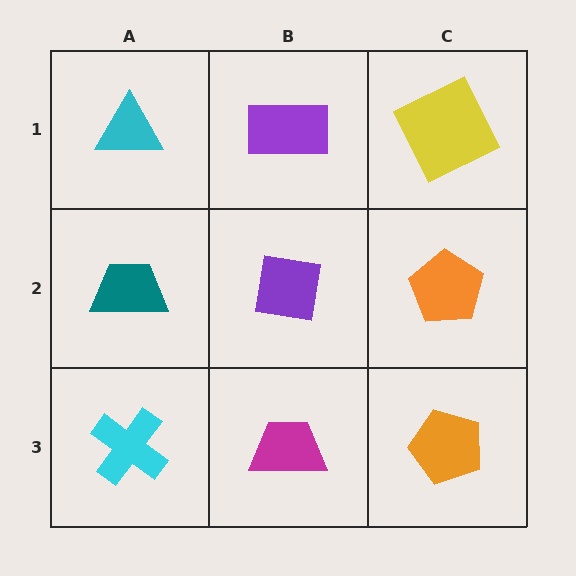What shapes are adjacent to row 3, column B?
A purple square (row 2, column B), a cyan cross (row 3, column A), an orange pentagon (row 3, column C).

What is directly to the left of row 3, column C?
A magenta trapezoid.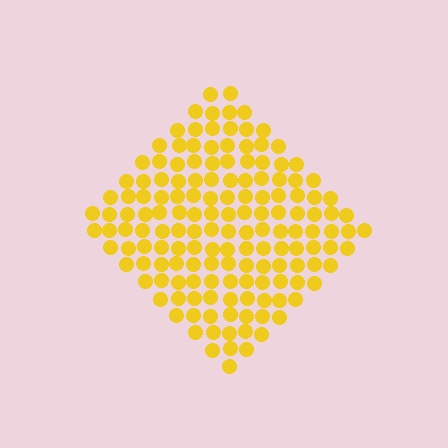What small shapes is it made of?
It is made of small circles.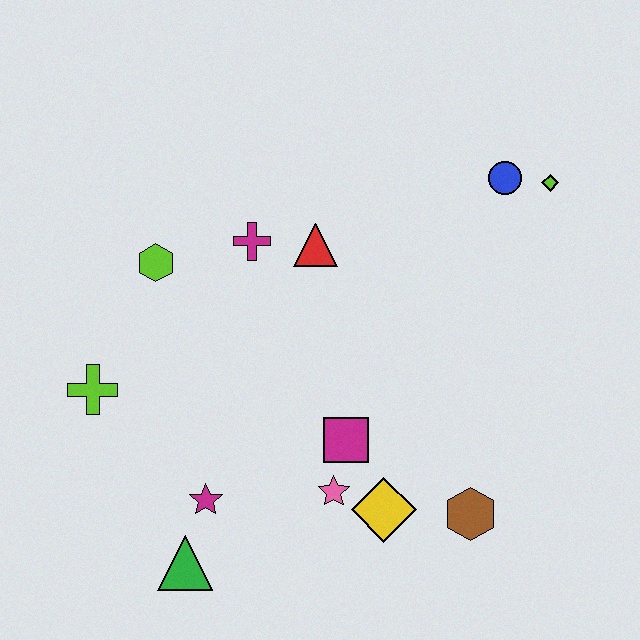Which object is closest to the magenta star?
The green triangle is closest to the magenta star.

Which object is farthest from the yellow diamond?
The lime diamond is farthest from the yellow diamond.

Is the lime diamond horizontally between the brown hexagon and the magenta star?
No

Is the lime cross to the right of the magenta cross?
No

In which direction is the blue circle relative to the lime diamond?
The blue circle is to the left of the lime diamond.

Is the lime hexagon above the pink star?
Yes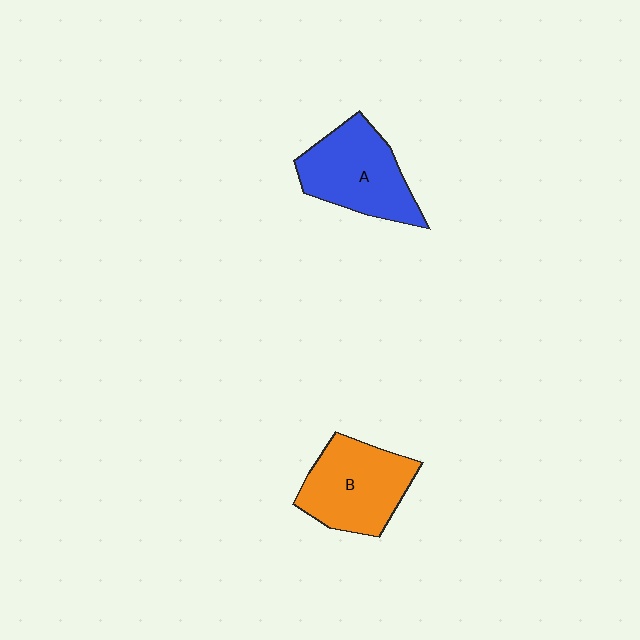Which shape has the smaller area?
Shape A (blue).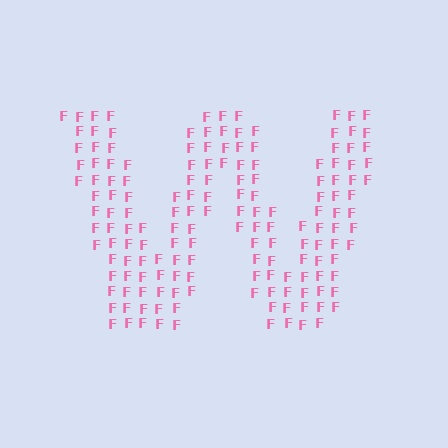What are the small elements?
The small elements are letter F's.